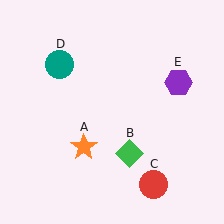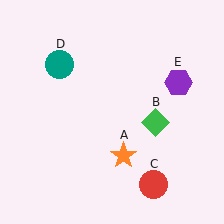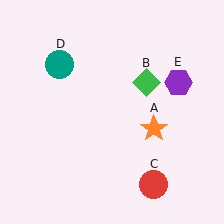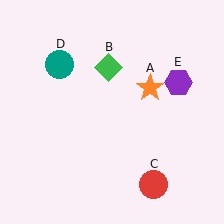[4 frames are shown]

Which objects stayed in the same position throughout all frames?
Red circle (object C) and teal circle (object D) and purple hexagon (object E) remained stationary.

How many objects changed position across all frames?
2 objects changed position: orange star (object A), green diamond (object B).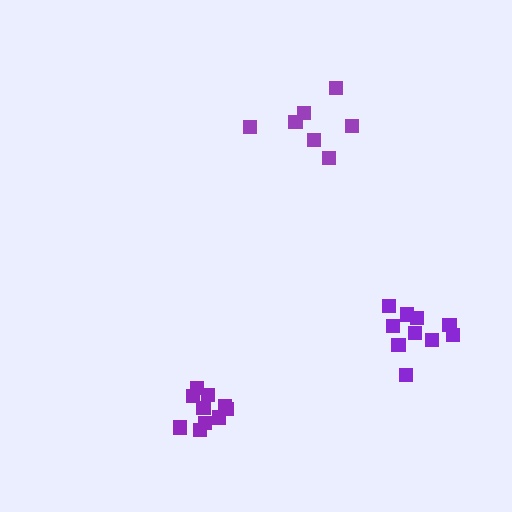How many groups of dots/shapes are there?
There are 3 groups.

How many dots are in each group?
Group 1: 7 dots, Group 2: 10 dots, Group 3: 10 dots (27 total).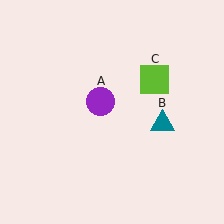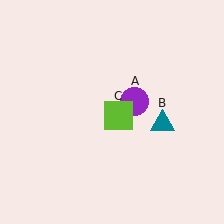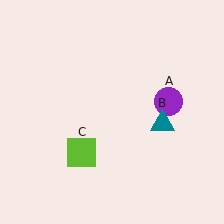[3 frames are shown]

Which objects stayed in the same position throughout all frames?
Teal triangle (object B) remained stationary.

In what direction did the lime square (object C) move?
The lime square (object C) moved down and to the left.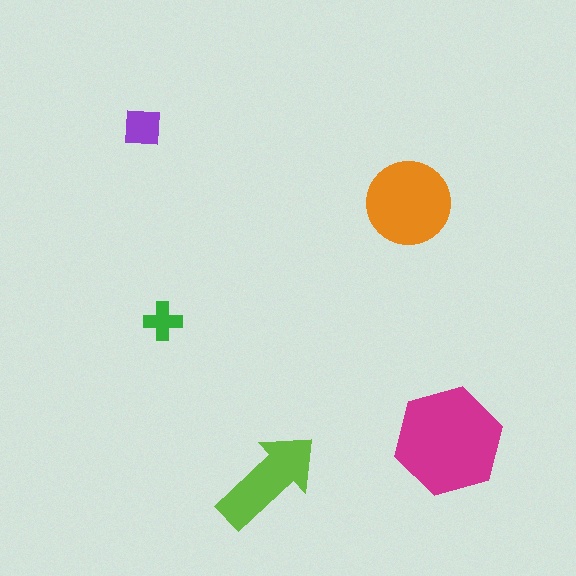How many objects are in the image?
There are 5 objects in the image.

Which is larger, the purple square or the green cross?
The purple square.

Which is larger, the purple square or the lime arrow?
The lime arrow.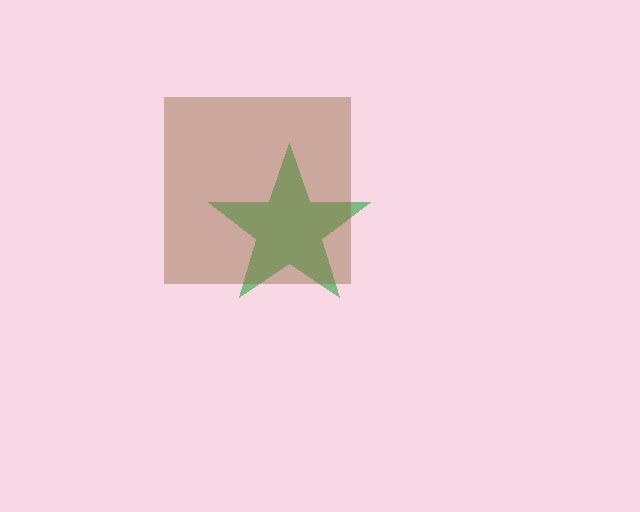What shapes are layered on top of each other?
The layered shapes are: a green star, a brown square.